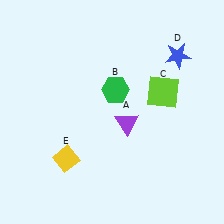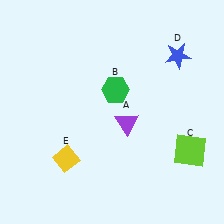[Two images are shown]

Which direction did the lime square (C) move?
The lime square (C) moved down.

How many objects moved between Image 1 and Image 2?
1 object moved between the two images.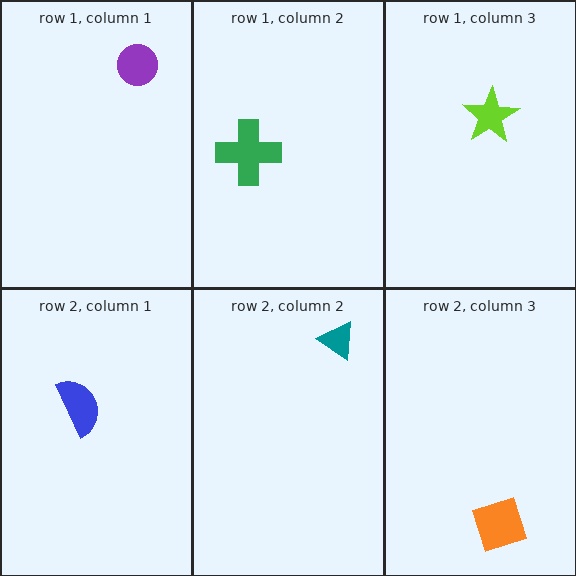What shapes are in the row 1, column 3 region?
The lime star.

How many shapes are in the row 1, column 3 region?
1.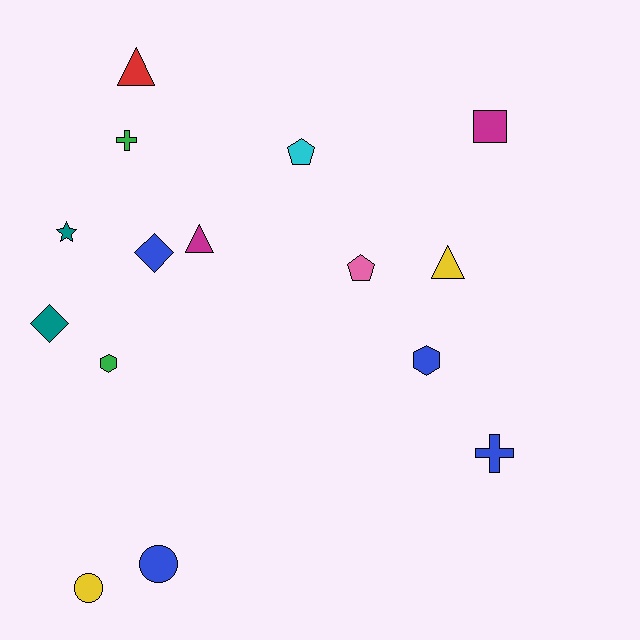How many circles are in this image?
There are 2 circles.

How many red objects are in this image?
There is 1 red object.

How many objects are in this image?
There are 15 objects.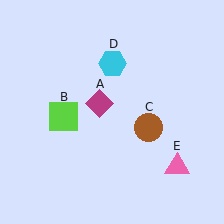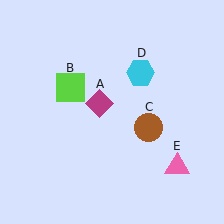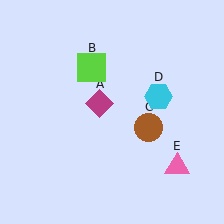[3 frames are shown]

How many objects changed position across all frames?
2 objects changed position: lime square (object B), cyan hexagon (object D).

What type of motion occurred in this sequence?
The lime square (object B), cyan hexagon (object D) rotated clockwise around the center of the scene.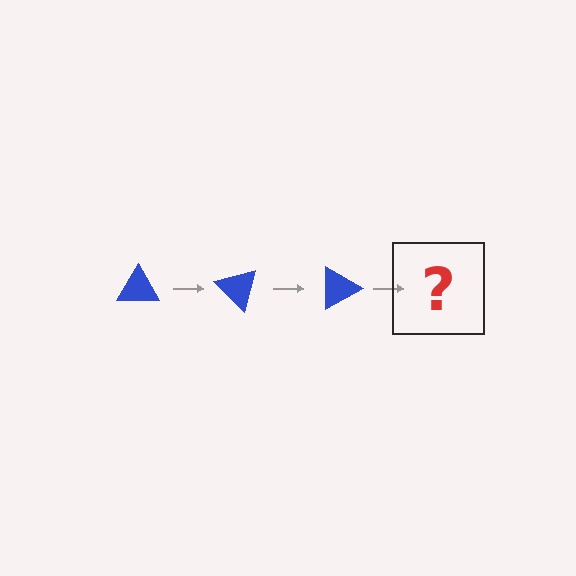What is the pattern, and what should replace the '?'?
The pattern is that the triangle rotates 45 degrees each step. The '?' should be a blue triangle rotated 135 degrees.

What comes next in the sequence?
The next element should be a blue triangle rotated 135 degrees.